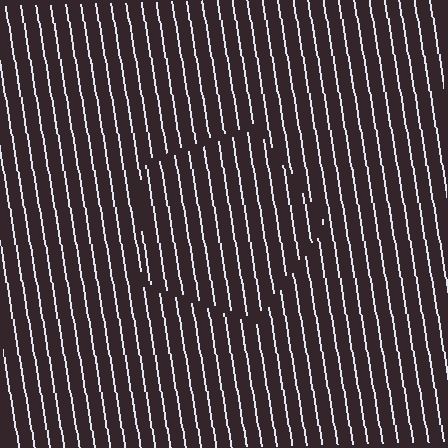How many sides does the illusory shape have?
5 sides — the line-ends trace a pentagon.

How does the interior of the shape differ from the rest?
The interior of the shape contains the same grating, shifted by half a period — the contour is defined by the phase discontinuity where line-ends from the inner and outer gratings abut.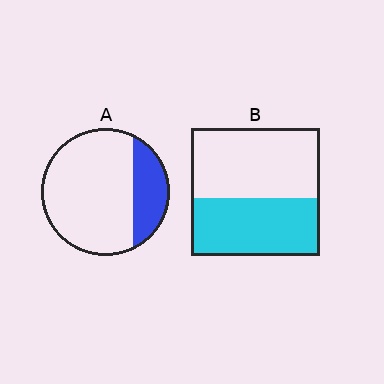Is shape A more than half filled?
No.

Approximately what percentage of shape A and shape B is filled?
A is approximately 25% and B is approximately 45%.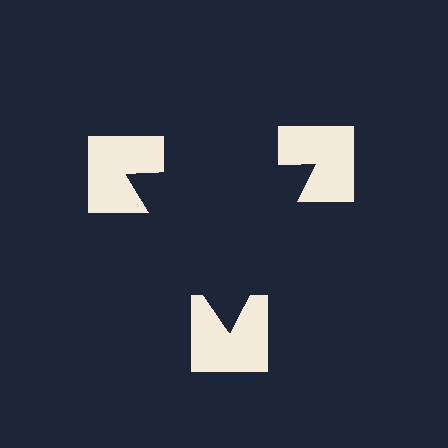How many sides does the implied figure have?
3 sides.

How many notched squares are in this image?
There are 3 — one at each vertex of the illusory triangle.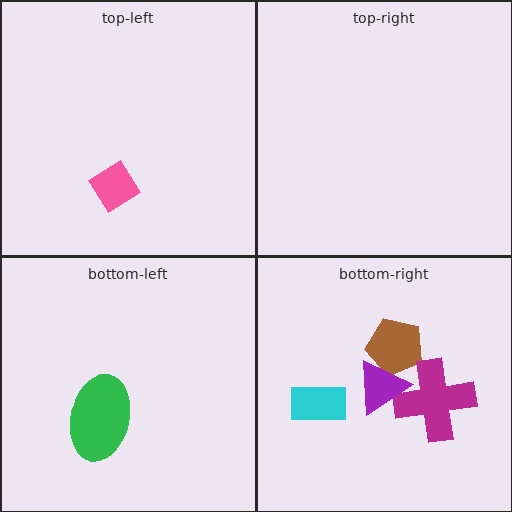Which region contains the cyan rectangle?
The bottom-right region.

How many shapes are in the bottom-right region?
4.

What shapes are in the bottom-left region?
The green ellipse.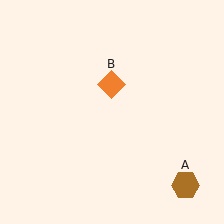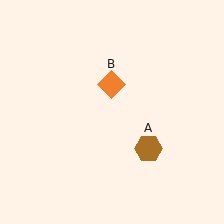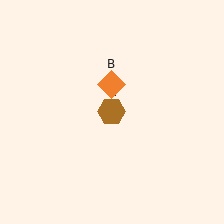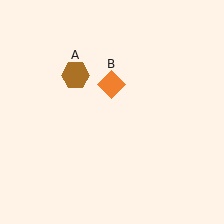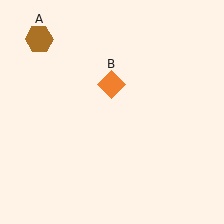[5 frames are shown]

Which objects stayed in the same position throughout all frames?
Orange diamond (object B) remained stationary.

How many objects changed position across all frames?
1 object changed position: brown hexagon (object A).